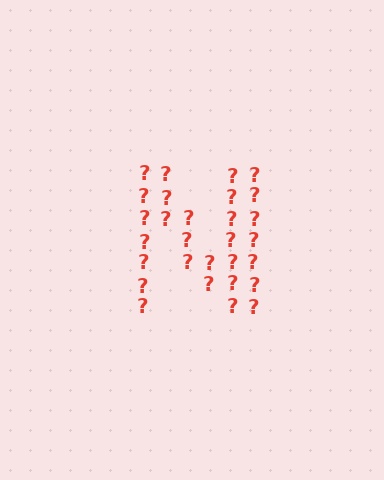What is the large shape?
The large shape is the letter N.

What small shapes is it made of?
It is made of small question marks.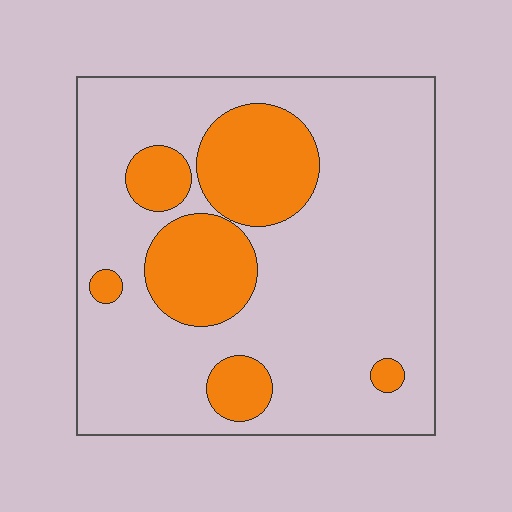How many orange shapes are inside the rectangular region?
6.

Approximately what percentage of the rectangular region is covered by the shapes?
Approximately 25%.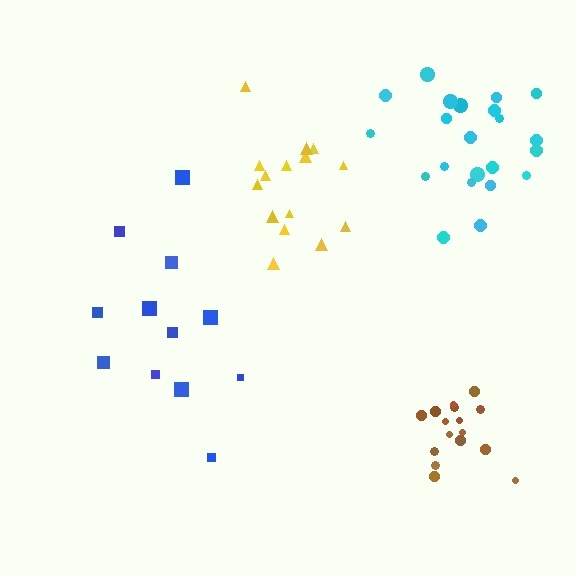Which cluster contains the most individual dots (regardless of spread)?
Cyan (23).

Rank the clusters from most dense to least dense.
brown, cyan, yellow, blue.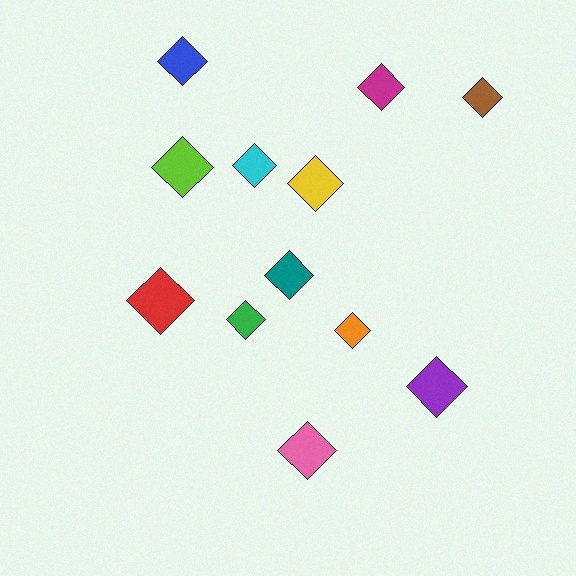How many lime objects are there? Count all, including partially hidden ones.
There is 1 lime object.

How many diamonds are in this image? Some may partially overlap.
There are 12 diamonds.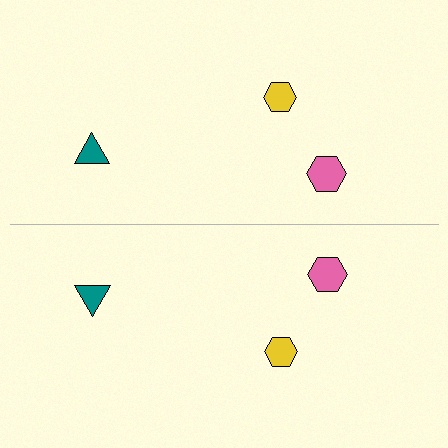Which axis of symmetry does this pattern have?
The pattern has a horizontal axis of symmetry running through the center of the image.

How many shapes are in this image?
There are 6 shapes in this image.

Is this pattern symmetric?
Yes, this pattern has bilateral (reflection) symmetry.